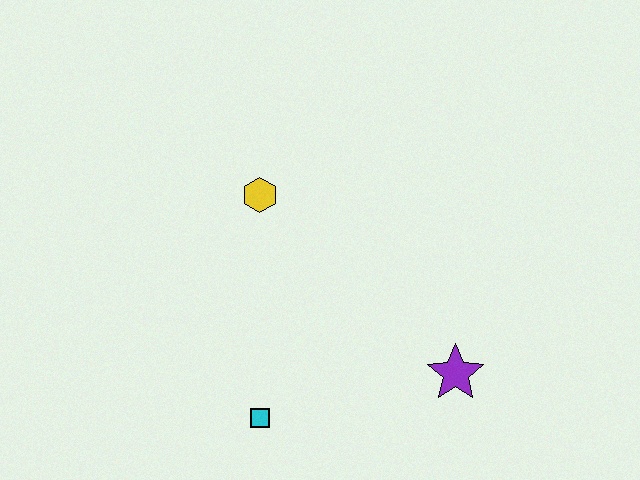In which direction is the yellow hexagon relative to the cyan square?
The yellow hexagon is above the cyan square.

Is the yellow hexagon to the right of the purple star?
No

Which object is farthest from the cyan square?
The yellow hexagon is farthest from the cyan square.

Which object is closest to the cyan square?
The purple star is closest to the cyan square.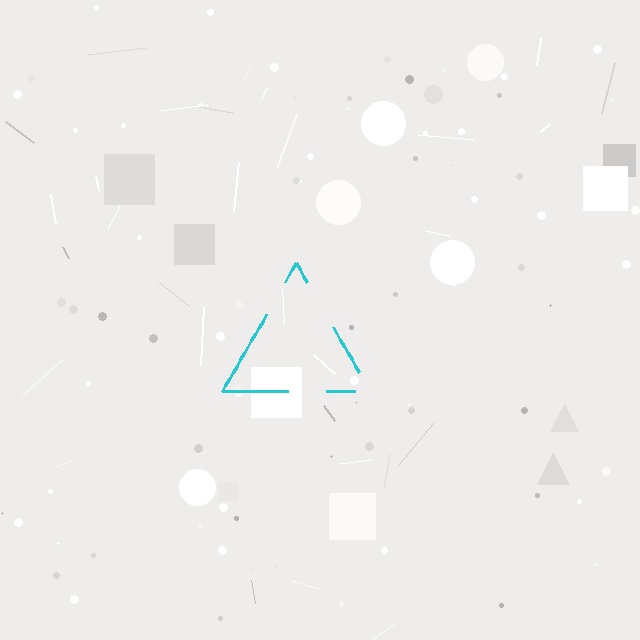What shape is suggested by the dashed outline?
The dashed outline suggests a triangle.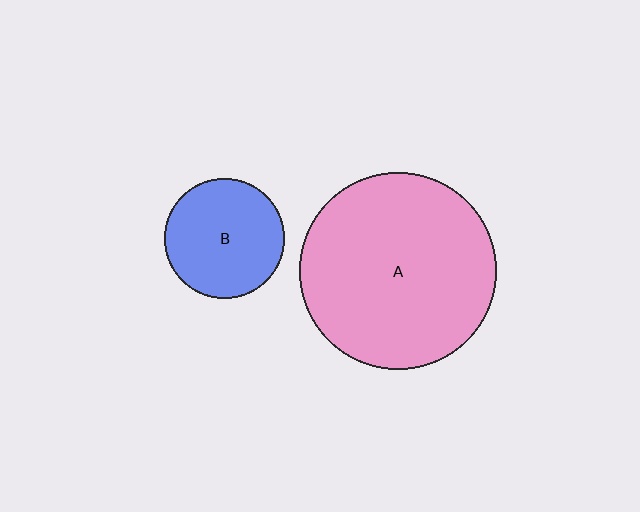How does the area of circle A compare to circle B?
Approximately 2.7 times.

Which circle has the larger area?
Circle A (pink).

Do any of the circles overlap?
No, none of the circles overlap.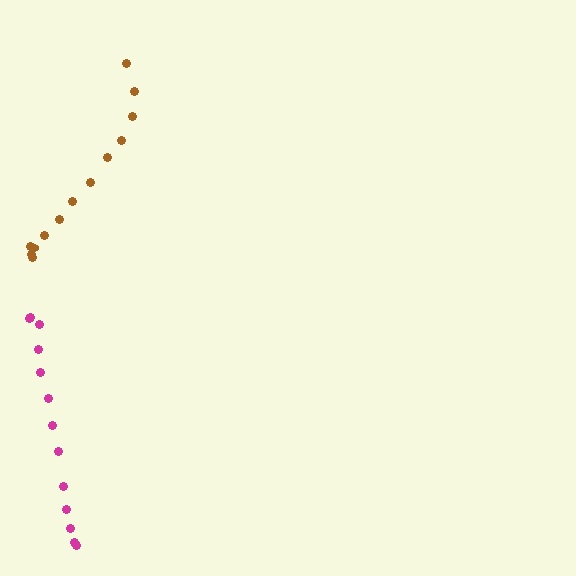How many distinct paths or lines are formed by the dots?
There are 2 distinct paths.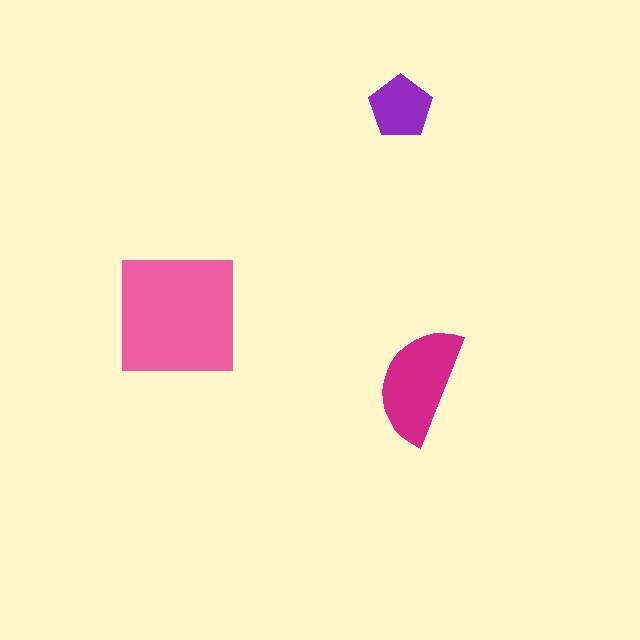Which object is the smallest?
The purple pentagon.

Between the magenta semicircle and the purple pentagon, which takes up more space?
The magenta semicircle.